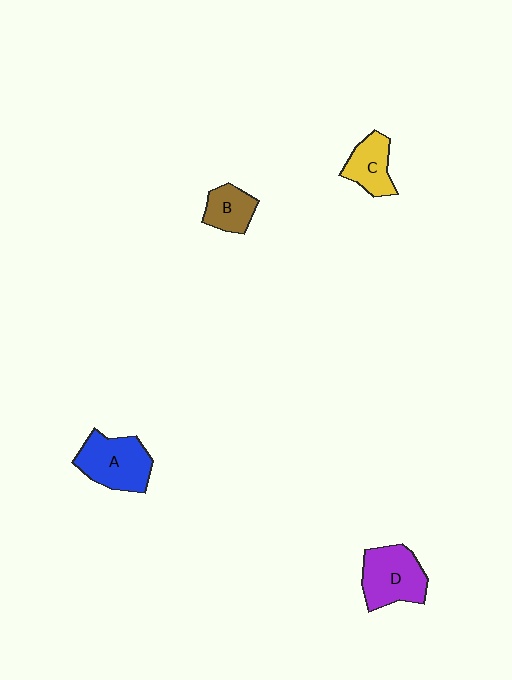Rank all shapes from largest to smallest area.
From largest to smallest: A (blue), D (purple), C (yellow), B (brown).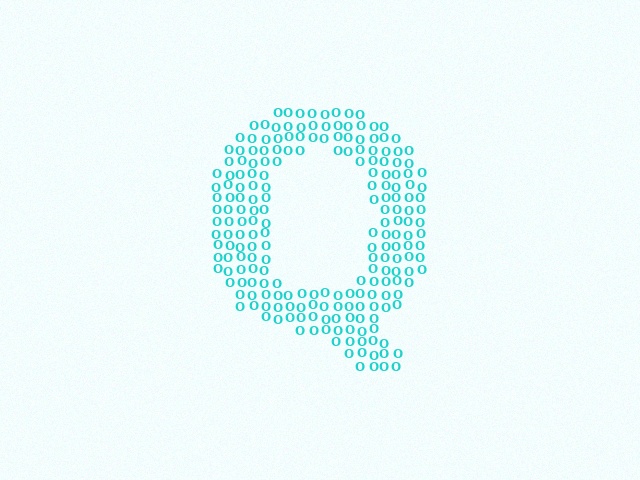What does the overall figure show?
The overall figure shows the letter Q.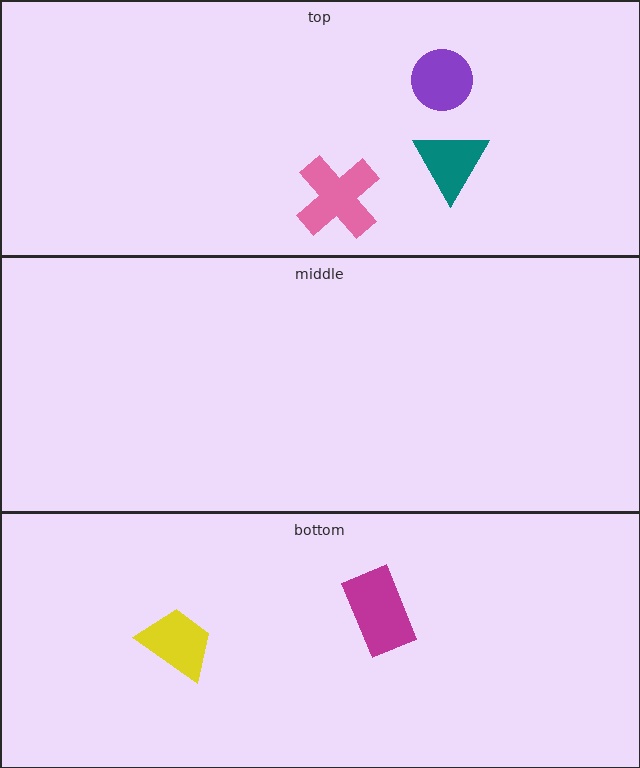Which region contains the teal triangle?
The top region.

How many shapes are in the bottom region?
2.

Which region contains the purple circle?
The top region.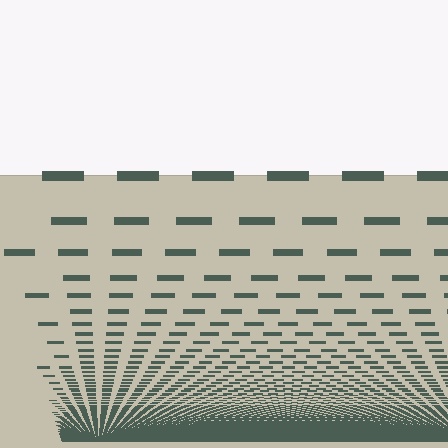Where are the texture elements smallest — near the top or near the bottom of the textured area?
Near the bottom.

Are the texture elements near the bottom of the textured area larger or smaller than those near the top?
Smaller. The gradient is inverted — elements near the bottom are smaller and denser.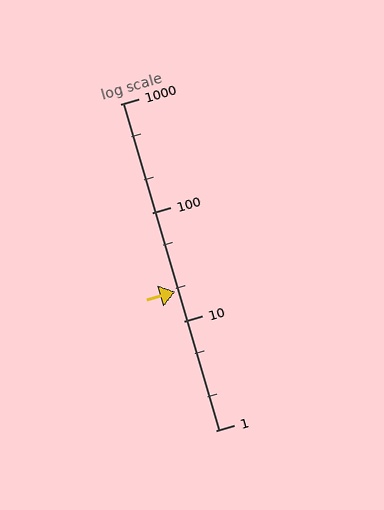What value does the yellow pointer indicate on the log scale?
The pointer indicates approximately 19.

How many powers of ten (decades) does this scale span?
The scale spans 3 decades, from 1 to 1000.